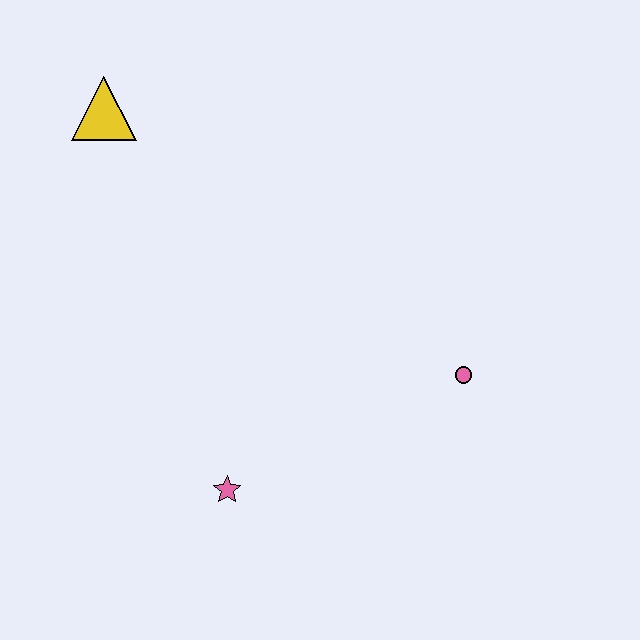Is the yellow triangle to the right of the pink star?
No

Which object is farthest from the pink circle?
The yellow triangle is farthest from the pink circle.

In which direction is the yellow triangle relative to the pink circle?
The yellow triangle is to the left of the pink circle.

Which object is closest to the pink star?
The pink circle is closest to the pink star.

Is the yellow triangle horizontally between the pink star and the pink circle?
No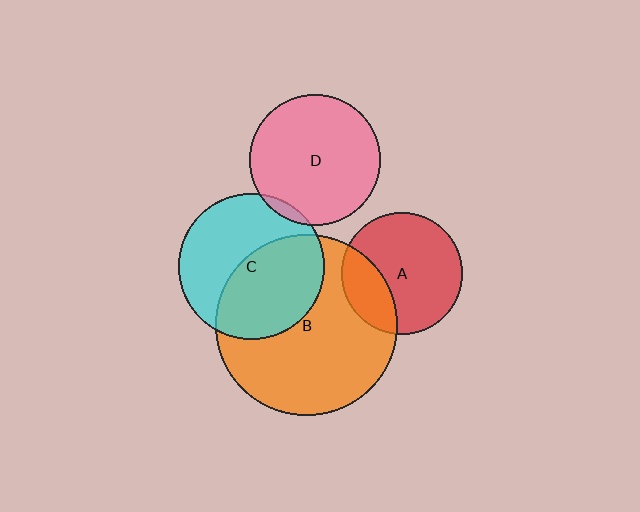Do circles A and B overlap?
Yes.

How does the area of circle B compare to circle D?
Approximately 1.9 times.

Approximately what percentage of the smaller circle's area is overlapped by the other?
Approximately 25%.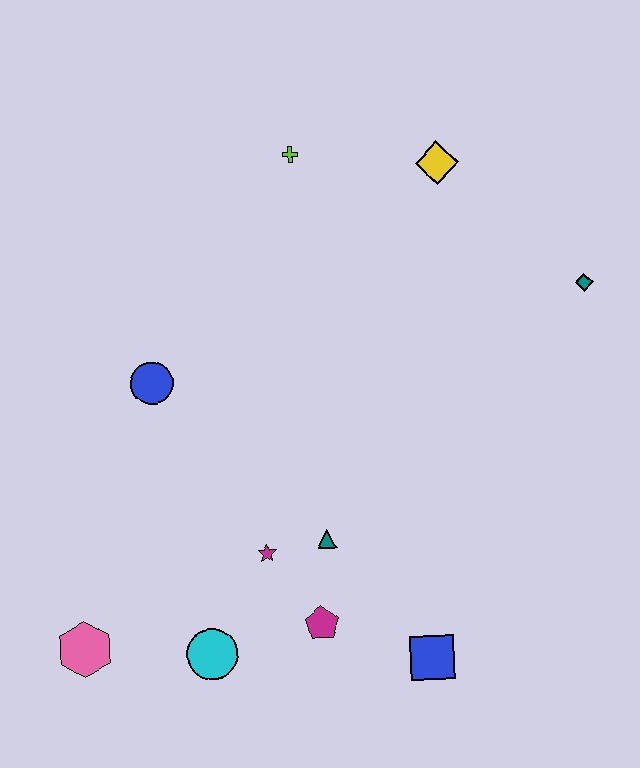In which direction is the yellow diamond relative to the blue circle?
The yellow diamond is to the right of the blue circle.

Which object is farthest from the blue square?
The lime cross is farthest from the blue square.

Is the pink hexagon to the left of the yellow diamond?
Yes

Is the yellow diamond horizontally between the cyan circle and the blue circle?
No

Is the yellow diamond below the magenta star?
No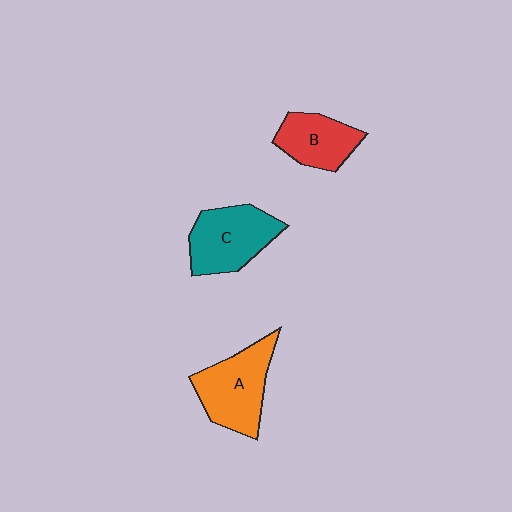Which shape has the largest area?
Shape A (orange).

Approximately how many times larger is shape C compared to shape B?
Approximately 1.3 times.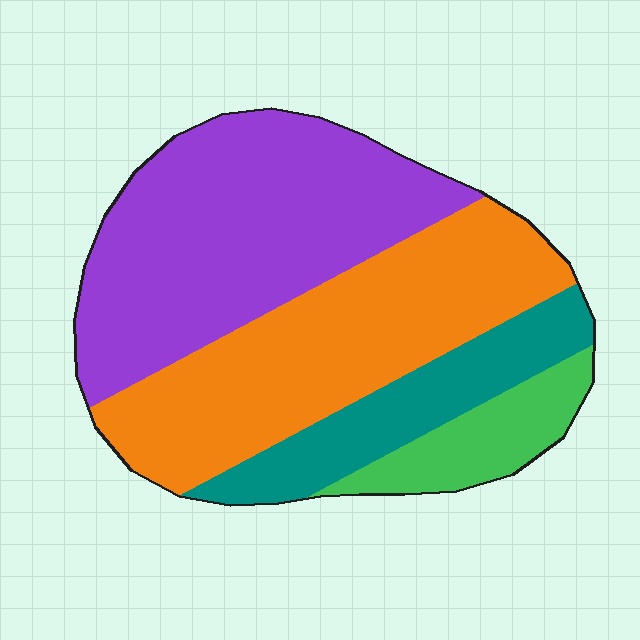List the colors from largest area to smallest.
From largest to smallest: purple, orange, teal, green.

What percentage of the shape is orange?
Orange covers around 35% of the shape.